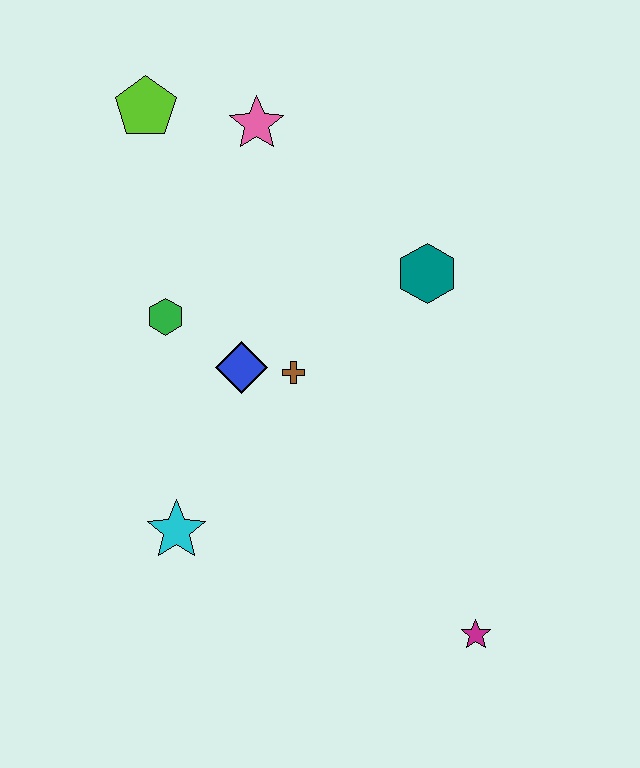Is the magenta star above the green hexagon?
No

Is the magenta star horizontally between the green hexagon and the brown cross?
No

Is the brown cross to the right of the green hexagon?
Yes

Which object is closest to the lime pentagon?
The pink star is closest to the lime pentagon.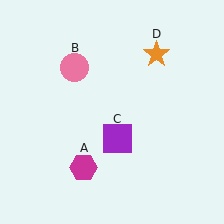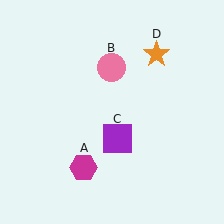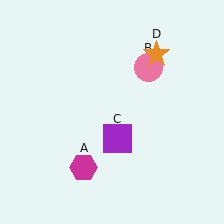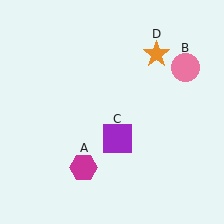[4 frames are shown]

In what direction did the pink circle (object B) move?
The pink circle (object B) moved right.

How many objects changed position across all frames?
1 object changed position: pink circle (object B).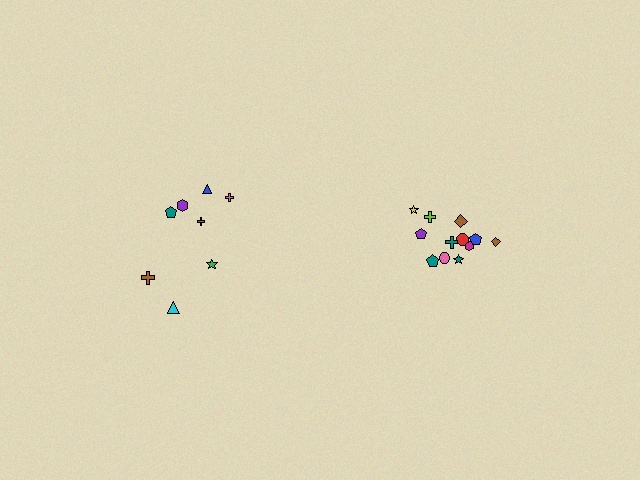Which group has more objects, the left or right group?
The right group.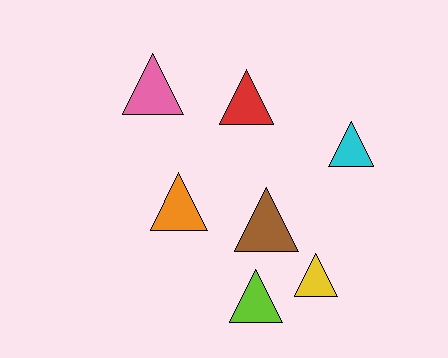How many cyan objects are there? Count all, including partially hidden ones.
There is 1 cyan object.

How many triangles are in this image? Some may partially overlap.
There are 7 triangles.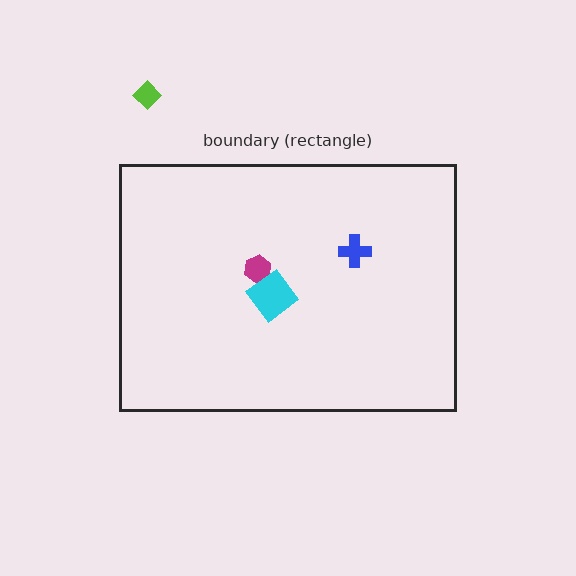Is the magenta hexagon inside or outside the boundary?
Inside.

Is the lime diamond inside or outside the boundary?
Outside.